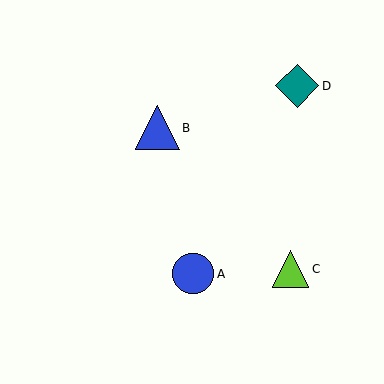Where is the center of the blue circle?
The center of the blue circle is at (193, 274).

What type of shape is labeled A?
Shape A is a blue circle.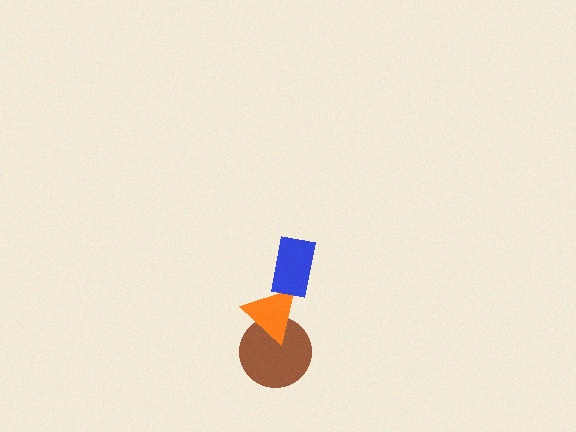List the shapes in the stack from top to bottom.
From top to bottom: the blue rectangle, the orange triangle, the brown circle.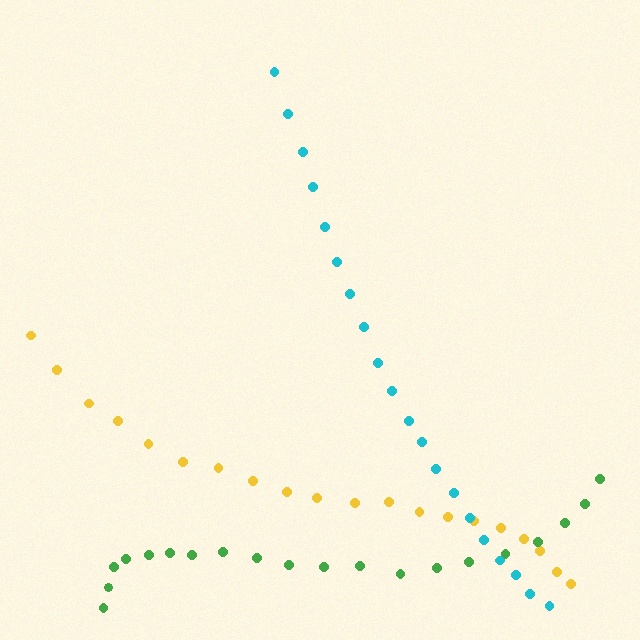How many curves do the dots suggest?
There are 3 distinct paths.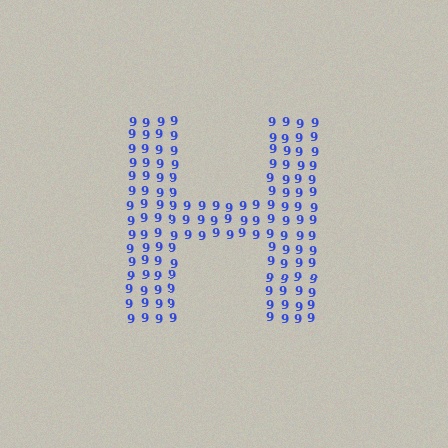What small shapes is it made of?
It is made of small digit 9's.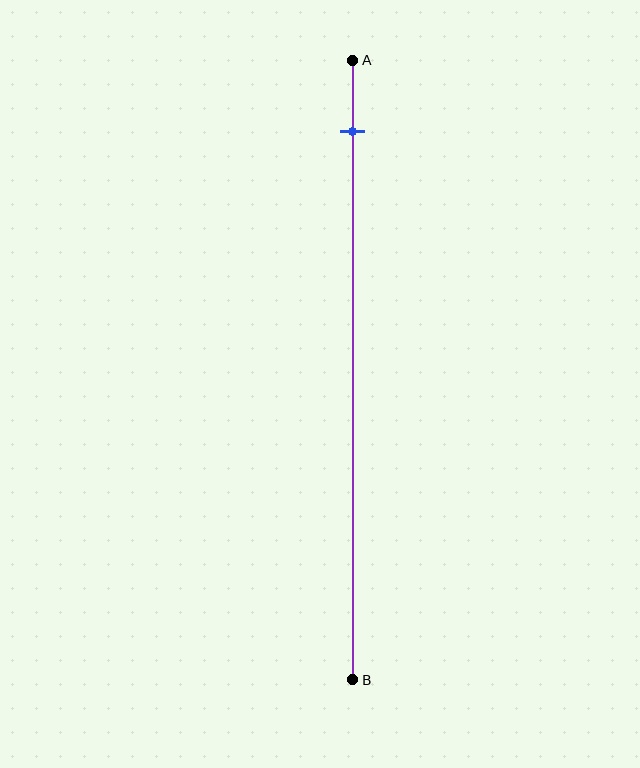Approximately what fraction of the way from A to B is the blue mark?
The blue mark is approximately 10% of the way from A to B.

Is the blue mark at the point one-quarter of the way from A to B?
No, the mark is at about 10% from A, not at the 25% one-quarter point.